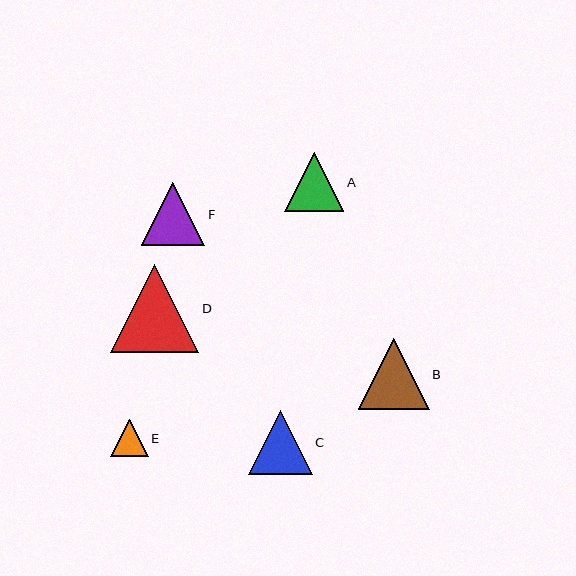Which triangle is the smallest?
Triangle E is the smallest with a size of approximately 37 pixels.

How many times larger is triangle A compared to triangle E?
Triangle A is approximately 1.6 times the size of triangle E.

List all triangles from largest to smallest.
From largest to smallest: D, B, C, F, A, E.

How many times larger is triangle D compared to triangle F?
Triangle D is approximately 1.4 times the size of triangle F.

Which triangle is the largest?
Triangle D is the largest with a size of approximately 88 pixels.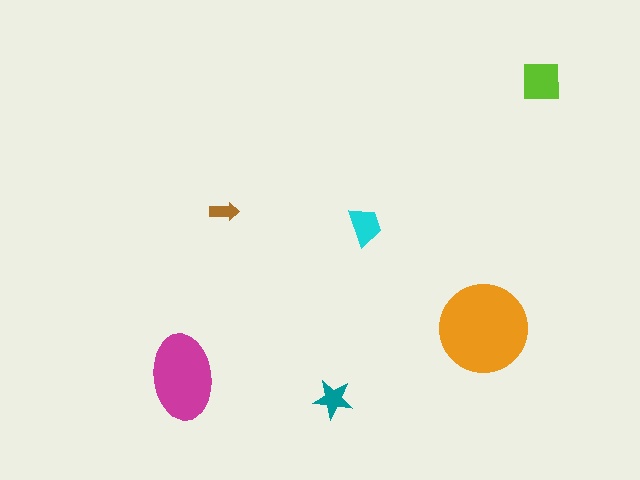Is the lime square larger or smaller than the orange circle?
Smaller.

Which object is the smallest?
The brown arrow.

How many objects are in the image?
There are 6 objects in the image.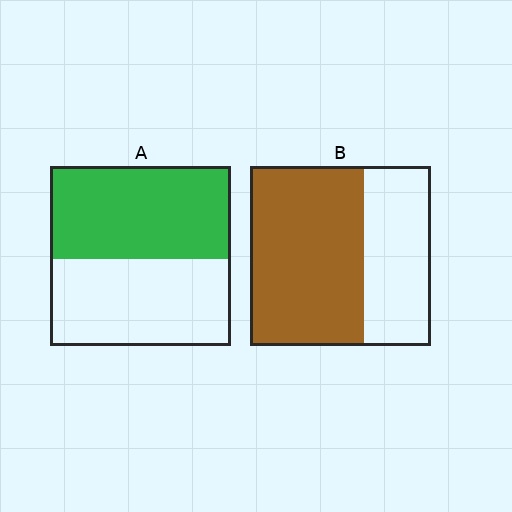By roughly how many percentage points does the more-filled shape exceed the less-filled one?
By roughly 10 percentage points (B over A).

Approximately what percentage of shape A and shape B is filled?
A is approximately 50% and B is approximately 65%.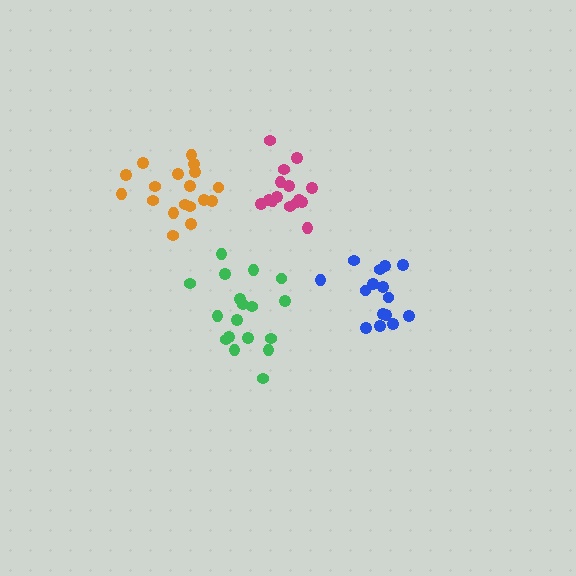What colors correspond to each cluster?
The clusters are colored: magenta, blue, green, orange.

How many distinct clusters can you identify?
There are 4 distinct clusters.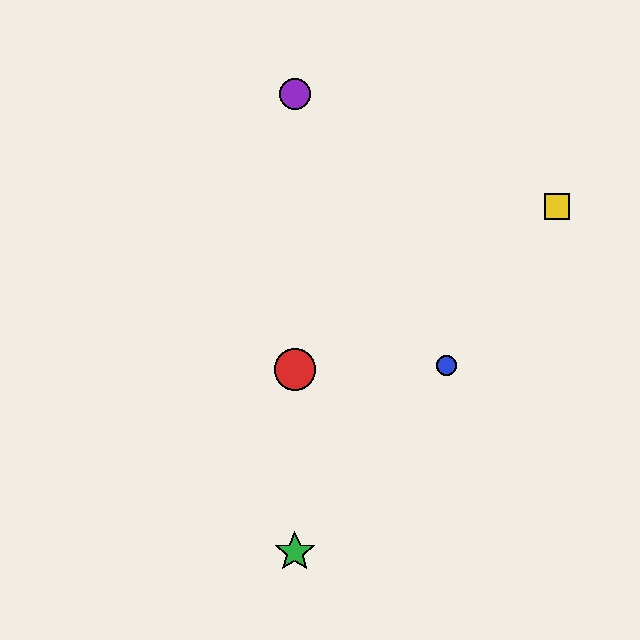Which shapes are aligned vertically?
The red circle, the green star, the purple circle are aligned vertically.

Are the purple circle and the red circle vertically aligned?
Yes, both are at x≈295.